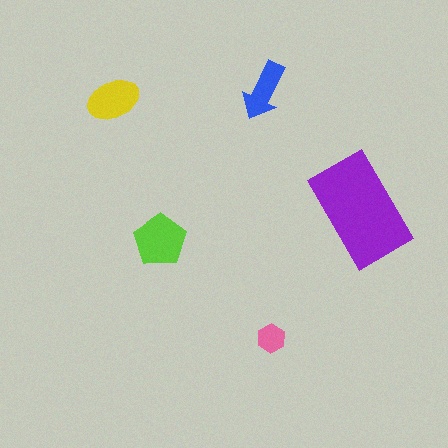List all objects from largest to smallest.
The purple rectangle, the lime pentagon, the yellow ellipse, the blue arrow, the pink hexagon.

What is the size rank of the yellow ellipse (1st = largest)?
3rd.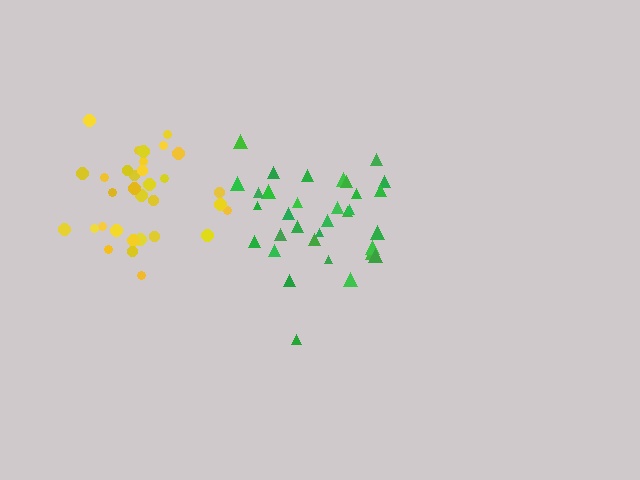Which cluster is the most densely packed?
Yellow.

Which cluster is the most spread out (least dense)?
Green.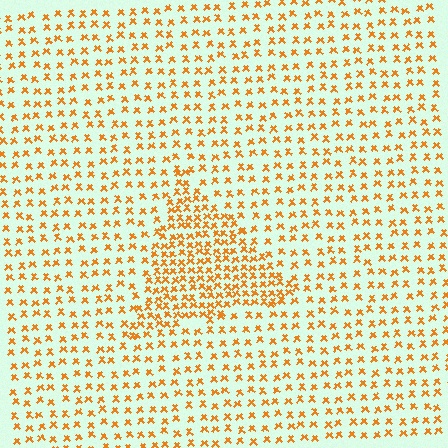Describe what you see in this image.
The image contains small orange elements arranged at two different densities. A triangle-shaped region is visible where the elements are more densely packed than the surrounding area.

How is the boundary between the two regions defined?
The boundary is defined by a change in element density (approximately 2.0x ratio). All elements are the same color, size, and shape.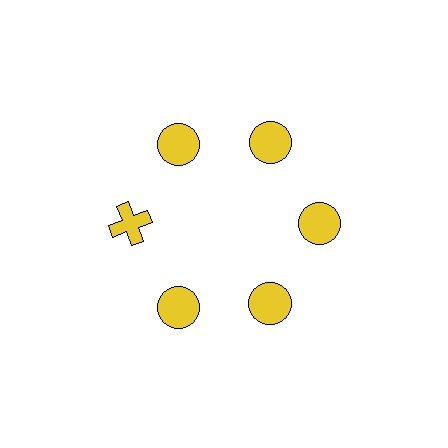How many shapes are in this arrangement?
There are 6 shapes arranged in a ring pattern.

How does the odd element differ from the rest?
It has a different shape: cross instead of circle.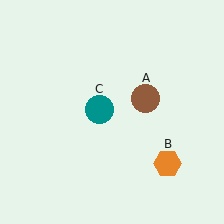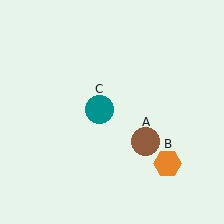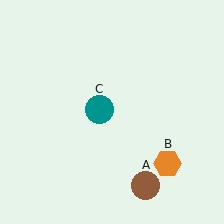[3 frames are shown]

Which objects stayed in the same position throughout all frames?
Orange hexagon (object B) and teal circle (object C) remained stationary.